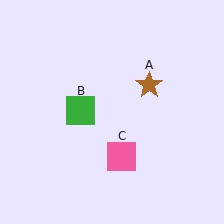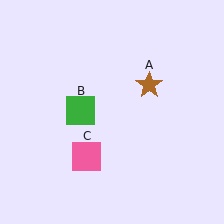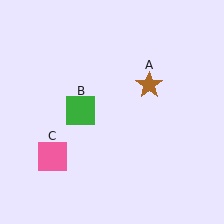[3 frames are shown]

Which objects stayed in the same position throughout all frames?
Brown star (object A) and green square (object B) remained stationary.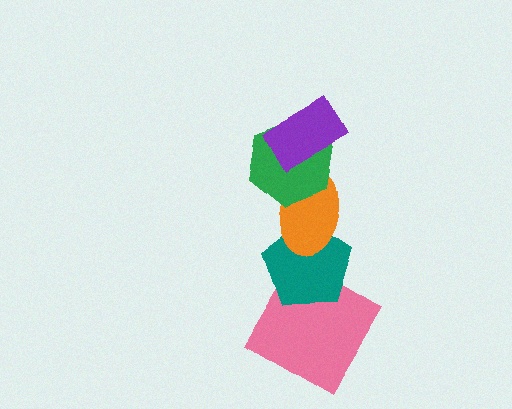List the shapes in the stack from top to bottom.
From top to bottom: the purple rectangle, the green hexagon, the orange ellipse, the teal pentagon, the pink diamond.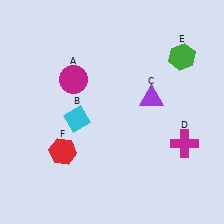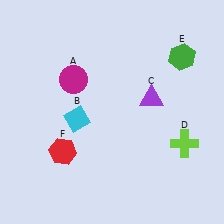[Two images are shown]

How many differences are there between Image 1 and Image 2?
There is 1 difference between the two images.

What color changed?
The cross (D) changed from magenta in Image 1 to lime in Image 2.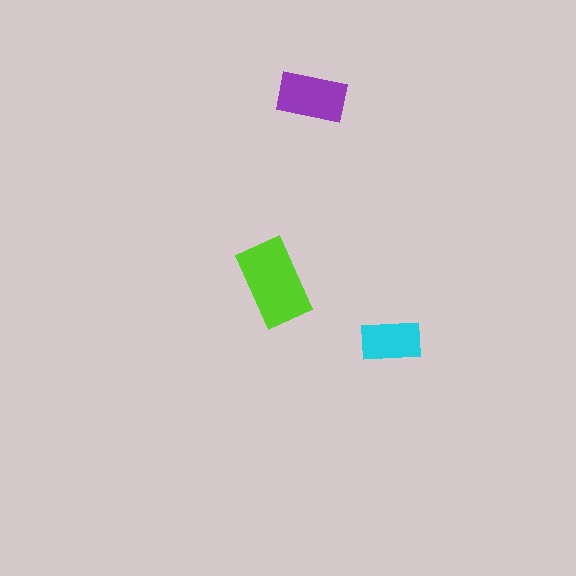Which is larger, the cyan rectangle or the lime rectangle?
The lime one.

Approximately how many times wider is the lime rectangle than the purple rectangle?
About 1.5 times wider.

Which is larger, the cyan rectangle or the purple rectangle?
The purple one.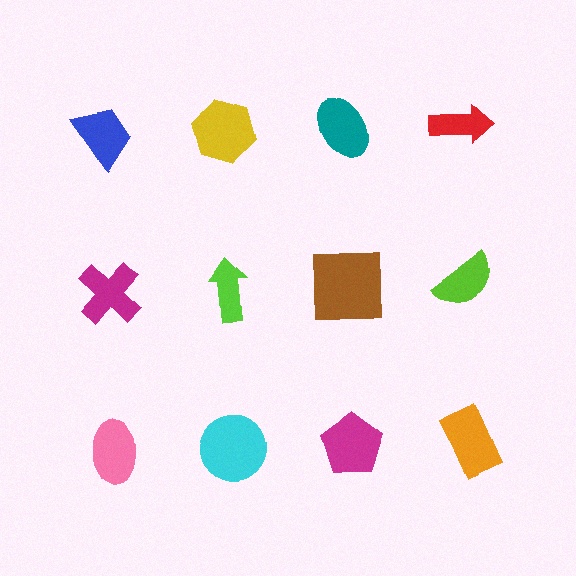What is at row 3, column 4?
An orange rectangle.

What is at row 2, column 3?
A brown square.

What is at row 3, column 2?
A cyan circle.